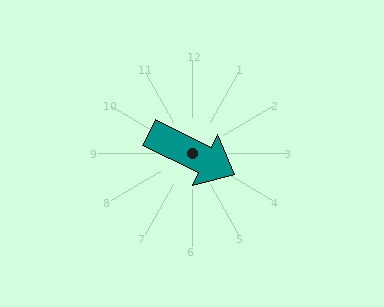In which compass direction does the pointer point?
Southeast.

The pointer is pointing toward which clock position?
Roughly 4 o'clock.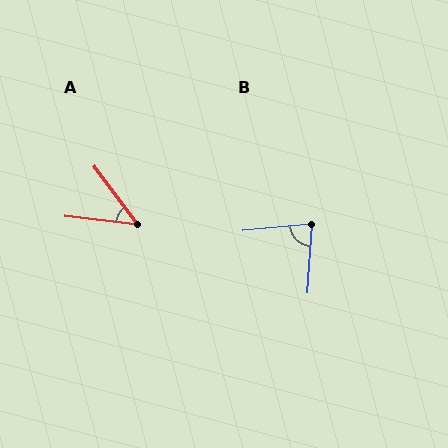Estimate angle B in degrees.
Approximately 81 degrees.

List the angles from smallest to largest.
A (47°), B (81°).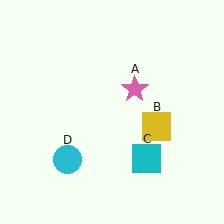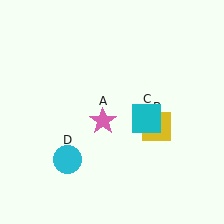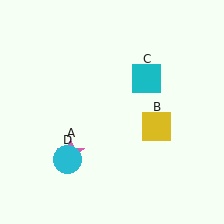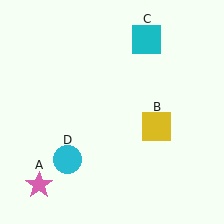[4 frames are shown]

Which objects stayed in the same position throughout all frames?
Yellow square (object B) and cyan circle (object D) remained stationary.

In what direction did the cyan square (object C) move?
The cyan square (object C) moved up.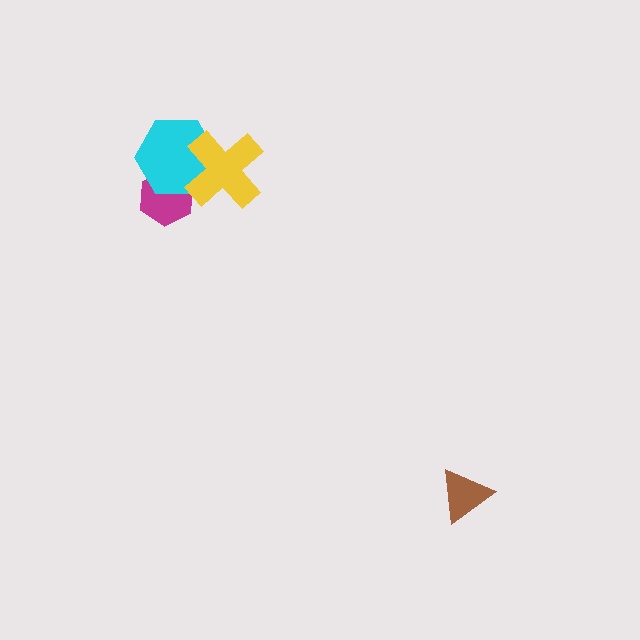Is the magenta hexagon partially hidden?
Yes, it is partially covered by another shape.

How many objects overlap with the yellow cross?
1 object overlaps with the yellow cross.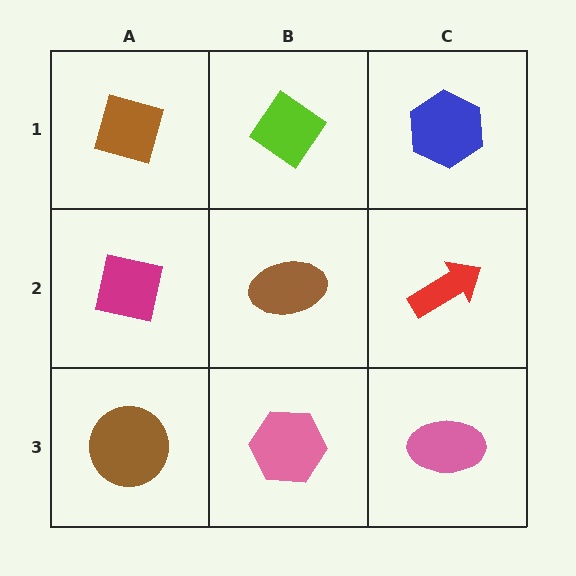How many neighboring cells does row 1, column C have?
2.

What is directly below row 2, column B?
A pink hexagon.